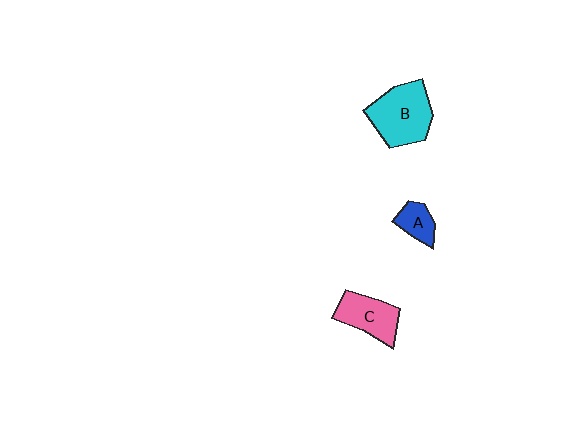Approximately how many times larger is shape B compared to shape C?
Approximately 1.4 times.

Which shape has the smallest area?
Shape A (blue).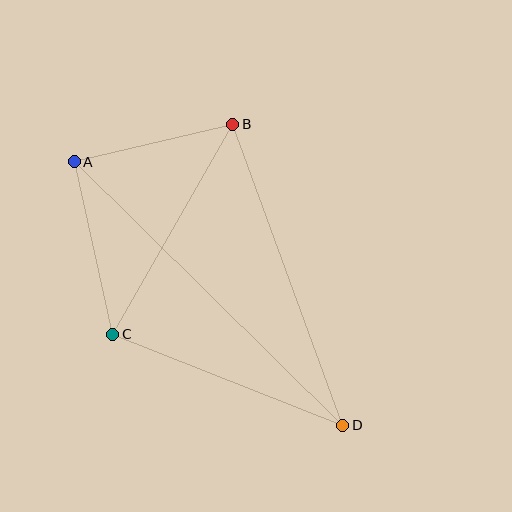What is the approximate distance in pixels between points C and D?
The distance between C and D is approximately 248 pixels.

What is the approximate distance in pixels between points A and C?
The distance between A and C is approximately 177 pixels.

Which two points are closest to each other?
Points A and B are closest to each other.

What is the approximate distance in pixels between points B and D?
The distance between B and D is approximately 321 pixels.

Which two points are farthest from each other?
Points A and D are farthest from each other.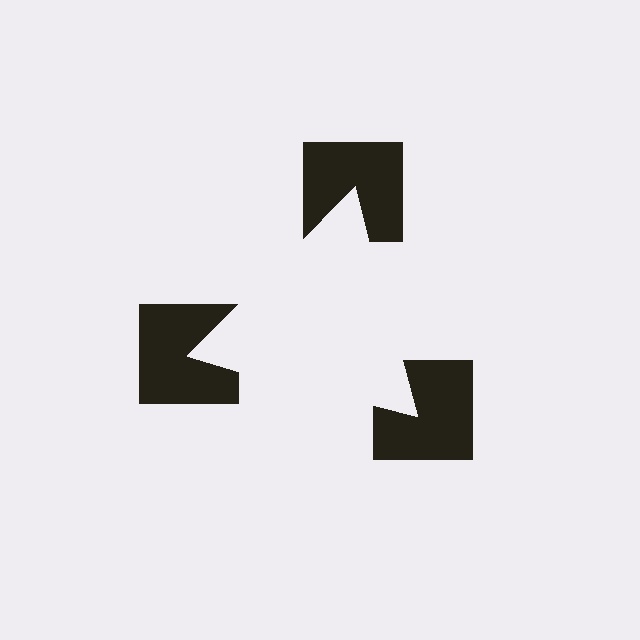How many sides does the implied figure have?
3 sides.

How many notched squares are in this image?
There are 3 — one at each vertex of the illusory triangle.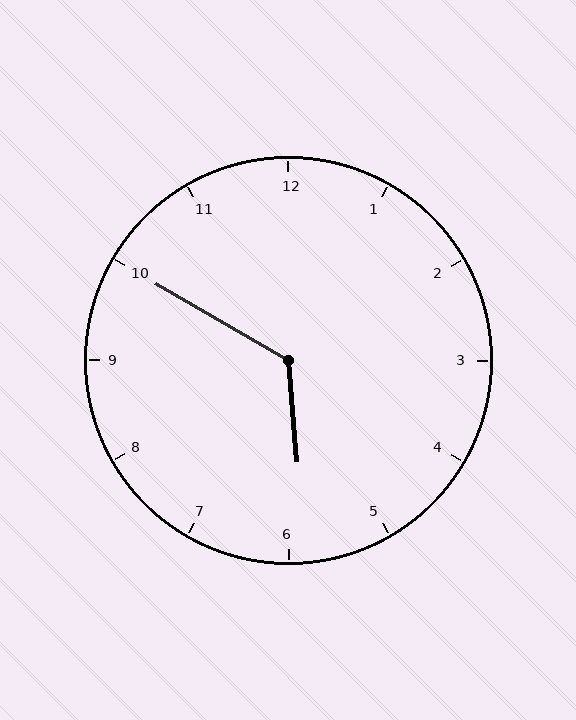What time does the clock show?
5:50.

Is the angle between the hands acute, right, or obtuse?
It is obtuse.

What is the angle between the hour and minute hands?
Approximately 125 degrees.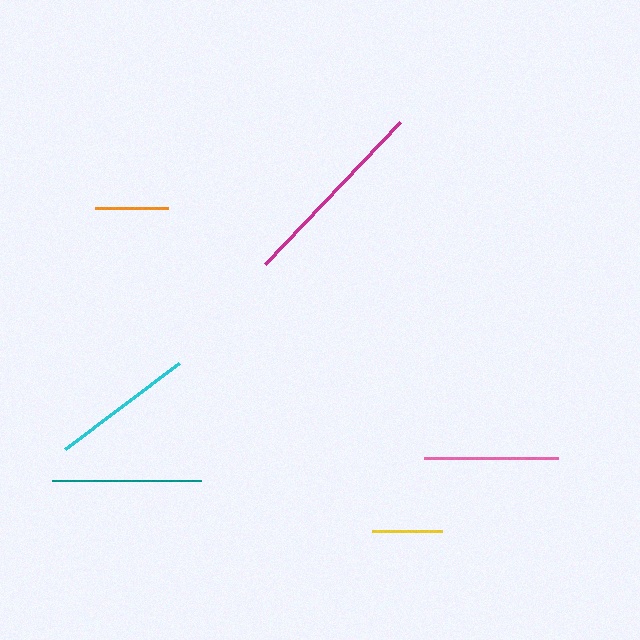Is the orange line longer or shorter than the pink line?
The pink line is longer than the orange line.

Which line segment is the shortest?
The yellow line is the shortest at approximately 70 pixels.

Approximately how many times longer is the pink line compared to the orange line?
The pink line is approximately 1.8 times the length of the orange line.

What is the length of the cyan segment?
The cyan segment is approximately 143 pixels long.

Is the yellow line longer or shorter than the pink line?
The pink line is longer than the yellow line.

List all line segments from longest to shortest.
From longest to shortest: magenta, teal, cyan, pink, orange, yellow.